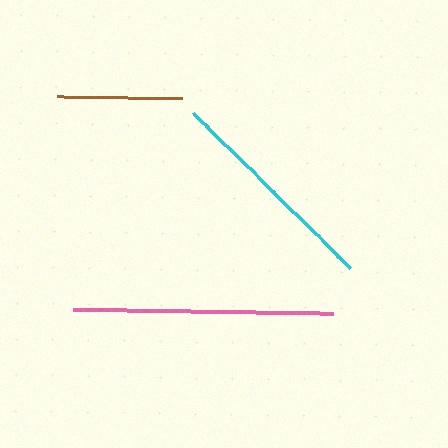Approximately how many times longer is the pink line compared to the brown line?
The pink line is approximately 2.1 times the length of the brown line.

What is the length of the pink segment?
The pink segment is approximately 260 pixels long.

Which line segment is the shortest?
The brown line is the shortest at approximately 125 pixels.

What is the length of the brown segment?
The brown segment is approximately 125 pixels long.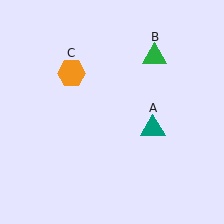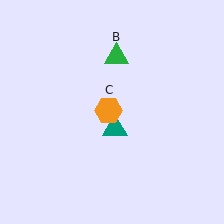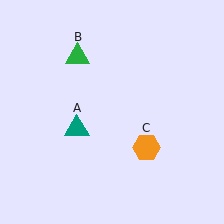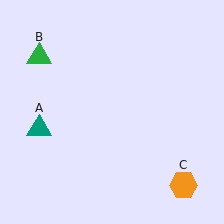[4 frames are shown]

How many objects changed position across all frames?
3 objects changed position: teal triangle (object A), green triangle (object B), orange hexagon (object C).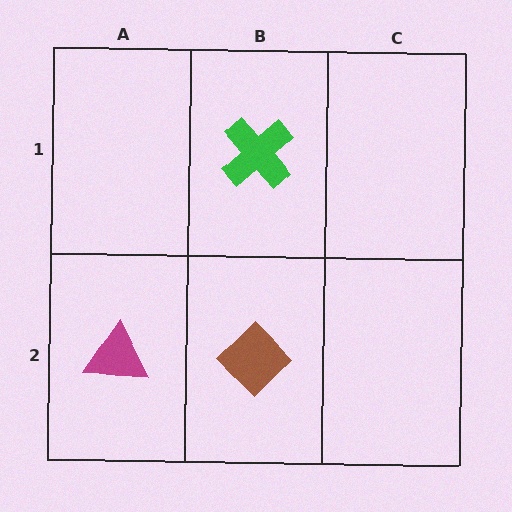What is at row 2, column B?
A brown diamond.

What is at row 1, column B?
A green cross.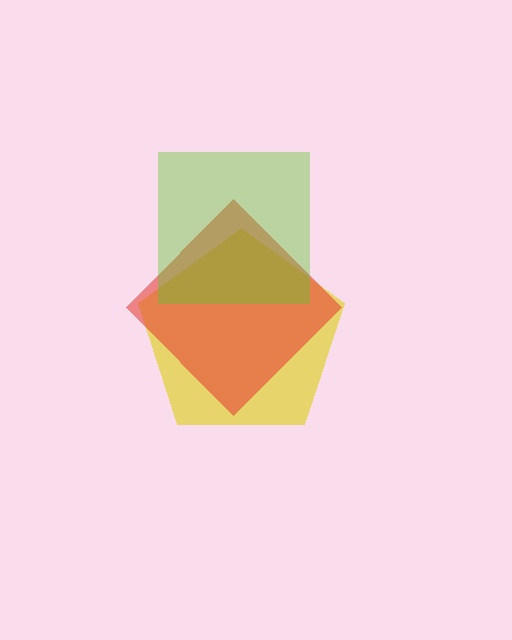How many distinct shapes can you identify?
There are 3 distinct shapes: a yellow pentagon, a red diamond, a lime square.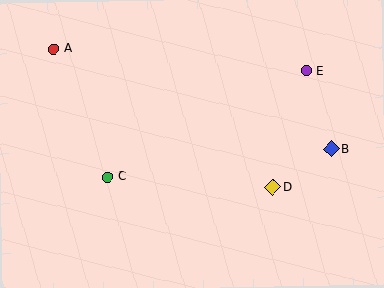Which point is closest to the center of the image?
Point C at (108, 177) is closest to the center.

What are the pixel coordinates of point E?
Point E is at (306, 70).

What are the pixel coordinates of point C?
Point C is at (108, 177).